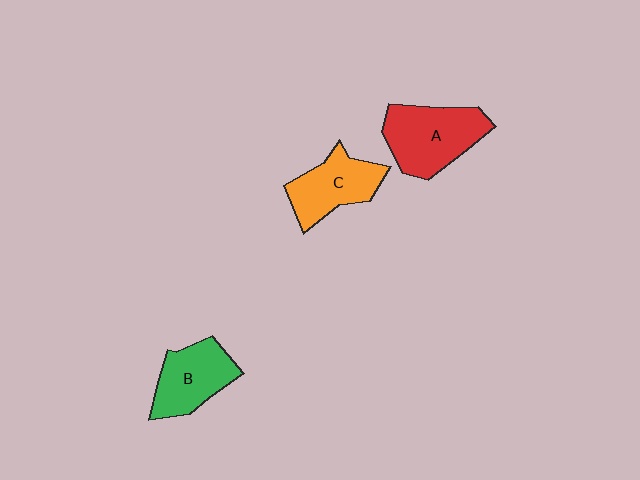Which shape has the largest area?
Shape A (red).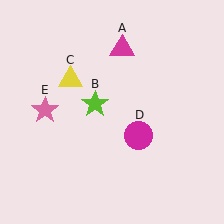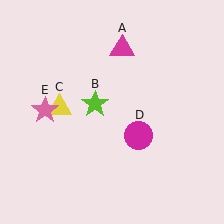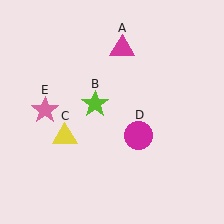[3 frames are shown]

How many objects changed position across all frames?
1 object changed position: yellow triangle (object C).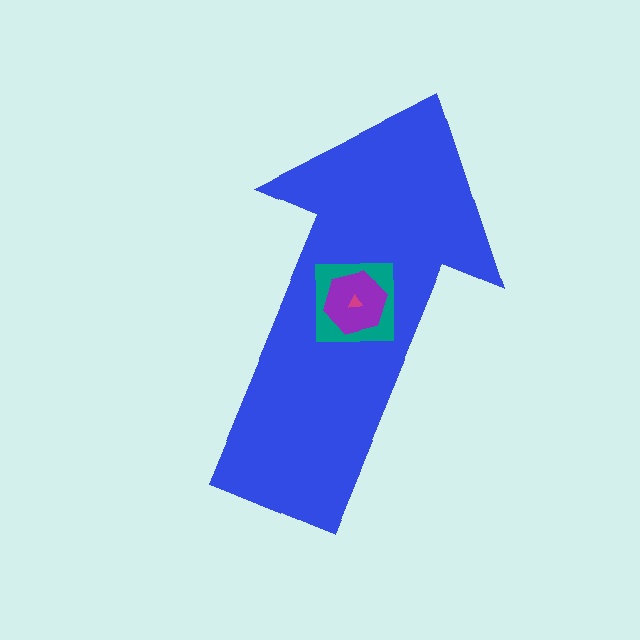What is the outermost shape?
The blue arrow.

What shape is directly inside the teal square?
The purple hexagon.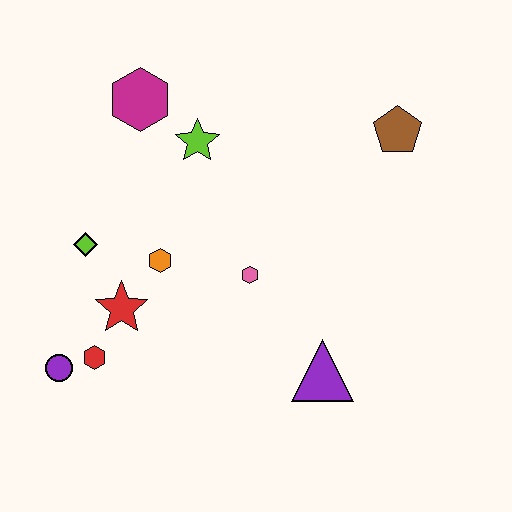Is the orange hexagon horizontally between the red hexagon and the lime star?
Yes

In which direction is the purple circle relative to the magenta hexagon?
The purple circle is below the magenta hexagon.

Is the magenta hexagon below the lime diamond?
No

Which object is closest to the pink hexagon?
The orange hexagon is closest to the pink hexagon.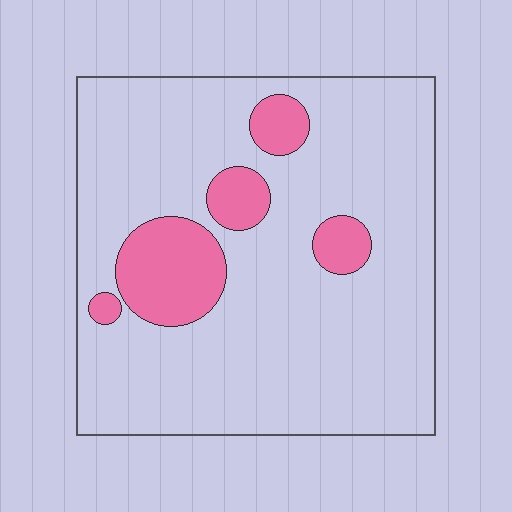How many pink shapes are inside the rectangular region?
5.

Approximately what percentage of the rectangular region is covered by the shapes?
Approximately 15%.